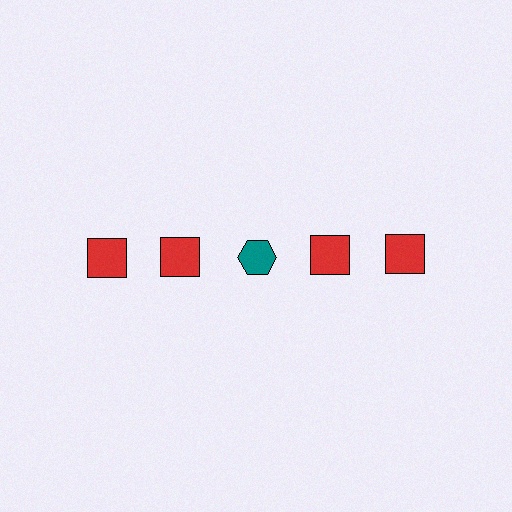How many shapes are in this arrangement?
There are 5 shapes arranged in a grid pattern.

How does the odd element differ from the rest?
It differs in both color (teal instead of red) and shape (hexagon instead of square).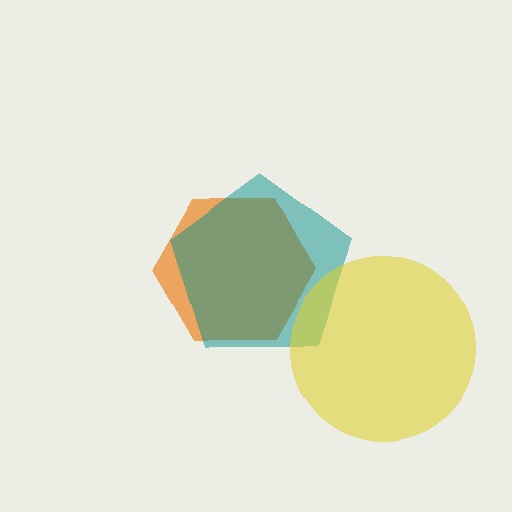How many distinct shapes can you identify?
There are 3 distinct shapes: an orange hexagon, a teal pentagon, a yellow circle.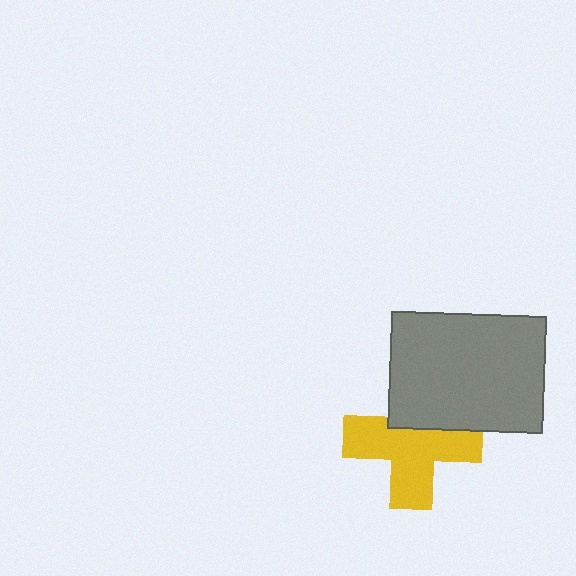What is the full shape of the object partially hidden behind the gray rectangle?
The partially hidden object is a yellow cross.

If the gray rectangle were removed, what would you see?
You would see the complete yellow cross.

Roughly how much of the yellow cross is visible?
Most of it is visible (roughly 68%).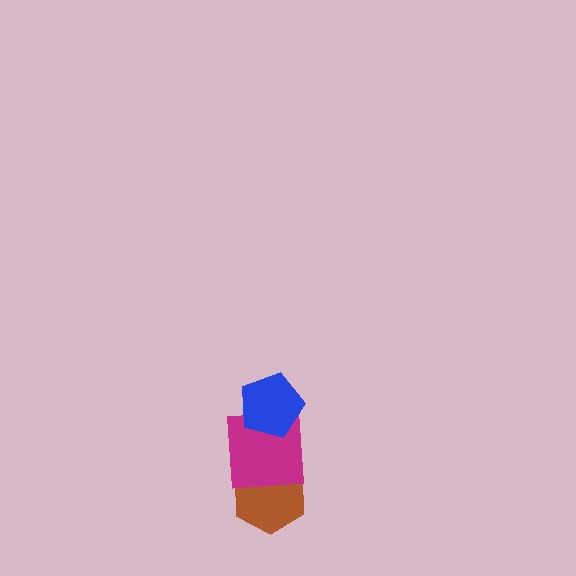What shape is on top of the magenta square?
The blue pentagon is on top of the magenta square.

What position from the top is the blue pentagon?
The blue pentagon is 1st from the top.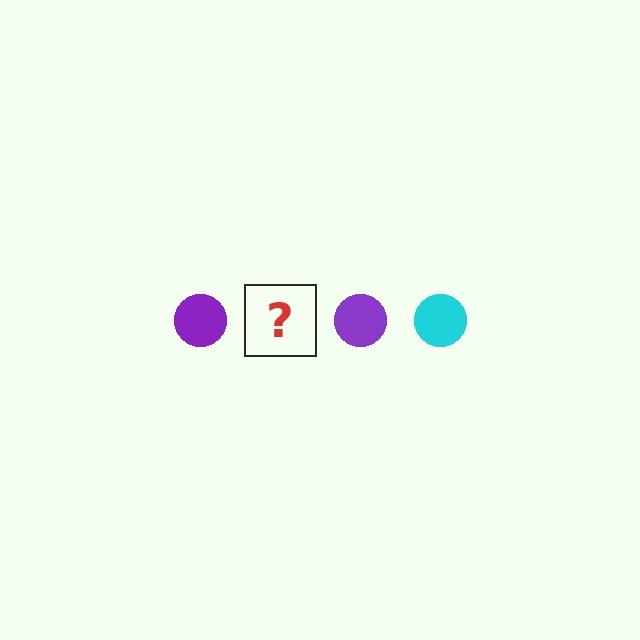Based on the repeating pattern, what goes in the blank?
The blank should be a cyan circle.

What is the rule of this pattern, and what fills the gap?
The rule is that the pattern cycles through purple, cyan circles. The gap should be filled with a cyan circle.